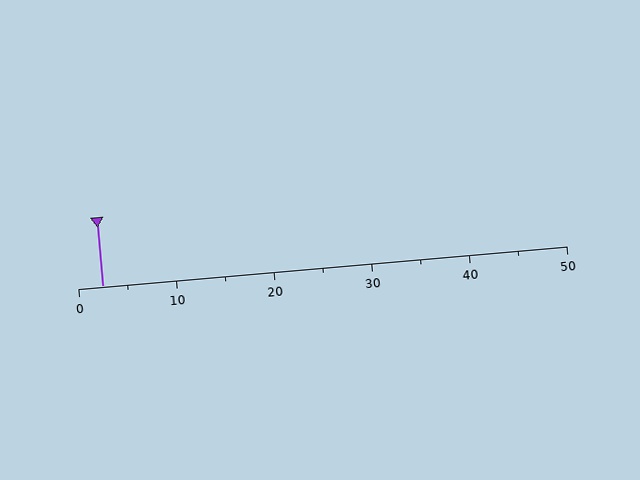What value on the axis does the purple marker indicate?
The marker indicates approximately 2.5.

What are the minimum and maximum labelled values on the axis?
The axis runs from 0 to 50.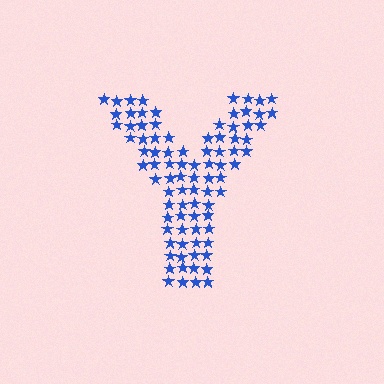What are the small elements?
The small elements are stars.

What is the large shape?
The large shape is the letter Y.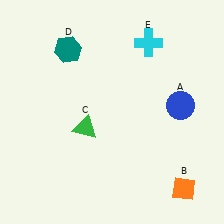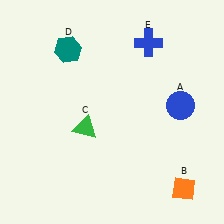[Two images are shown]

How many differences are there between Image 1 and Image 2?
There is 1 difference between the two images.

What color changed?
The cross (E) changed from cyan in Image 1 to blue in Image 2.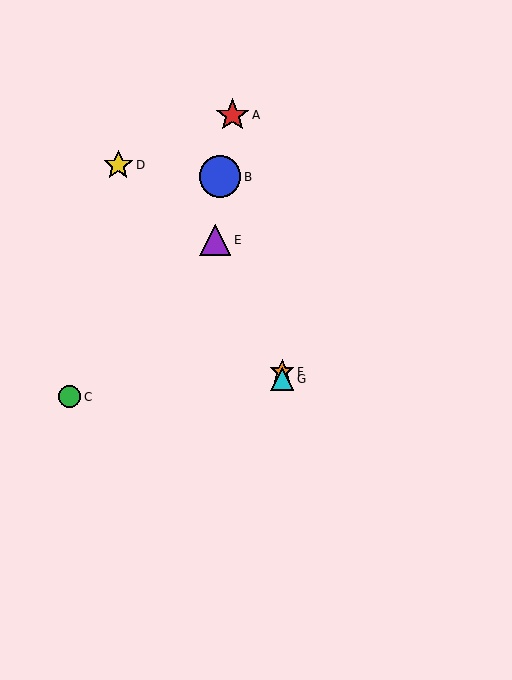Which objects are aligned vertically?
Objects F, G are aligned vertically.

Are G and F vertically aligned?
Yes, both are at x≈282.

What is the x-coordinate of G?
Object G is at x≈282.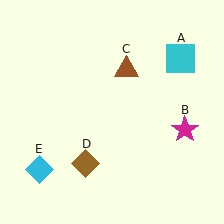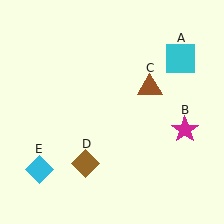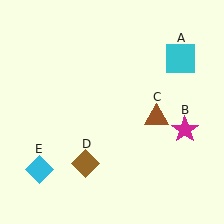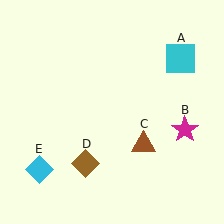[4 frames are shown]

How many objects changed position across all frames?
1 object changed position: brown triangle (object C).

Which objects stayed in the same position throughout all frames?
Cyan square (object A) and magenta star (object B) and brown diamond (object D) and cyan diamond (object E) remained stationary.